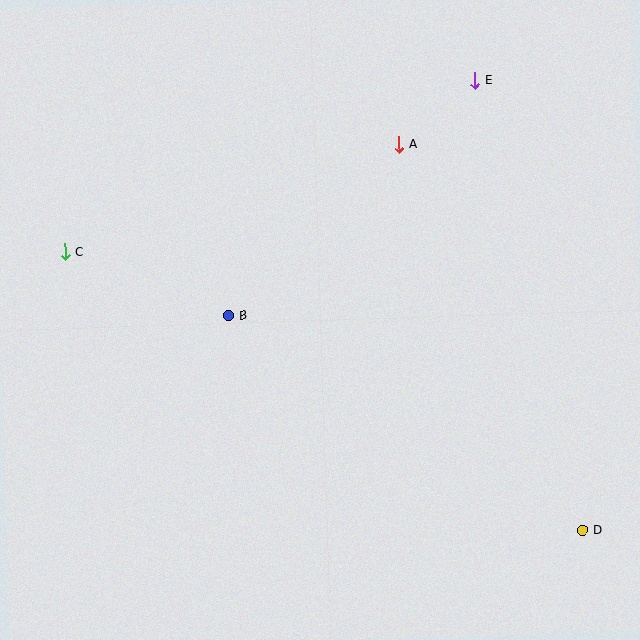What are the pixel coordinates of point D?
Point D is at (583, 530).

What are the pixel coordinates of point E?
Point E is at (475, 81).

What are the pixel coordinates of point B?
Point B is at (229, 316).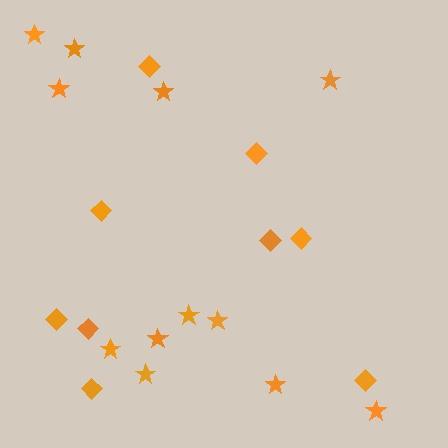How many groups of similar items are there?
There are 2 groups: one group of stars (12) and one group of diamonds (9).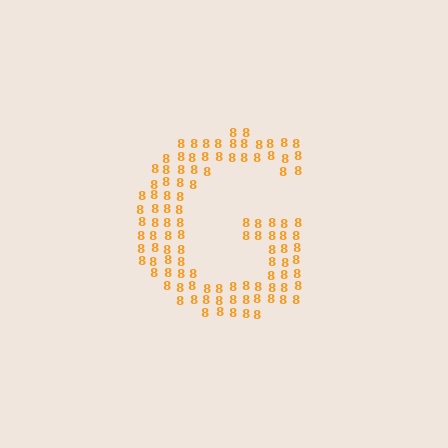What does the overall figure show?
The overall figure shows the letter G.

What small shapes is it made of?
It is made of small digit 8's.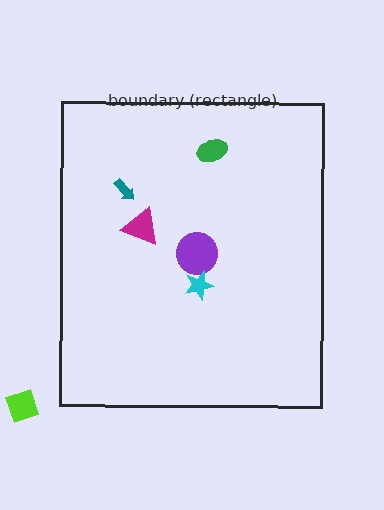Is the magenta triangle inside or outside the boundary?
Inside.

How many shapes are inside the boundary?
5 inside, 1 outside.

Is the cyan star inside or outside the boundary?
Inside.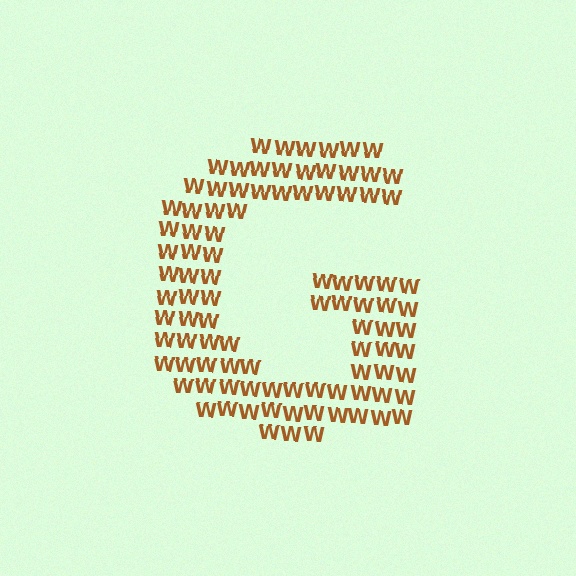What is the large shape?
The large shape is the letter G.